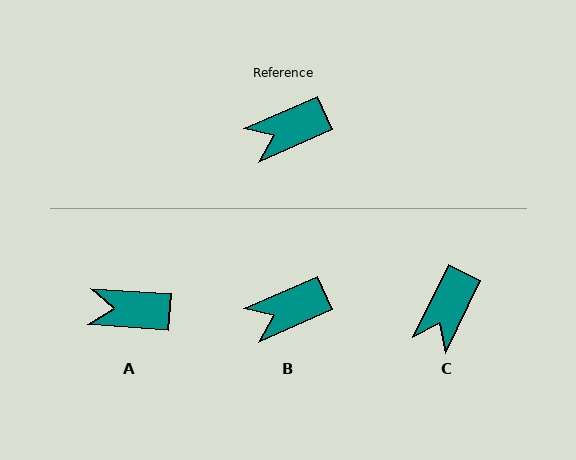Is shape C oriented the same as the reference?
No, it is off by about 40 degrees.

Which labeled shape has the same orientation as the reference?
B.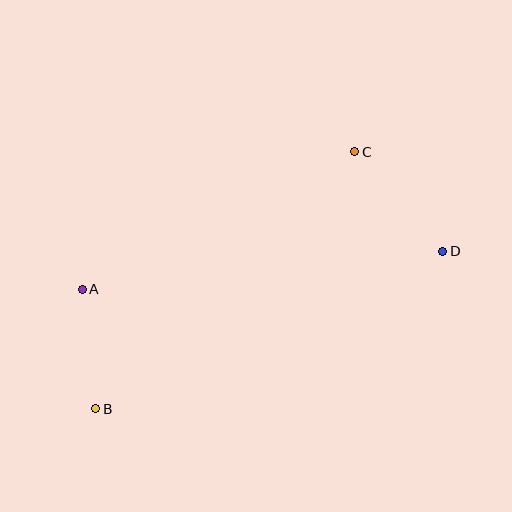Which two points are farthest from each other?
Points B and D are farthest from each other.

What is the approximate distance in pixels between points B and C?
The distance between B and C is approximately 365 pixels.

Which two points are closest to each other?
Points A and B are closest to each other.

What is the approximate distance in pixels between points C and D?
The distance between C and D is approximately 133 pixels.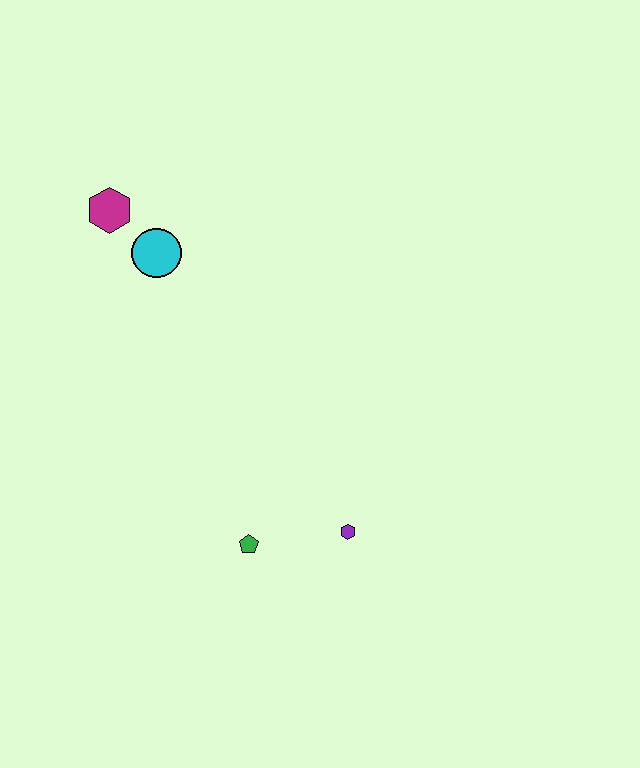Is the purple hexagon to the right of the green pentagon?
Yes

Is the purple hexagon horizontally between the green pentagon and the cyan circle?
No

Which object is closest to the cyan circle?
The magenta hexagon is closest to the cyan circle.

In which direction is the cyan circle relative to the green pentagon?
The cyan circle is above the green pentagon.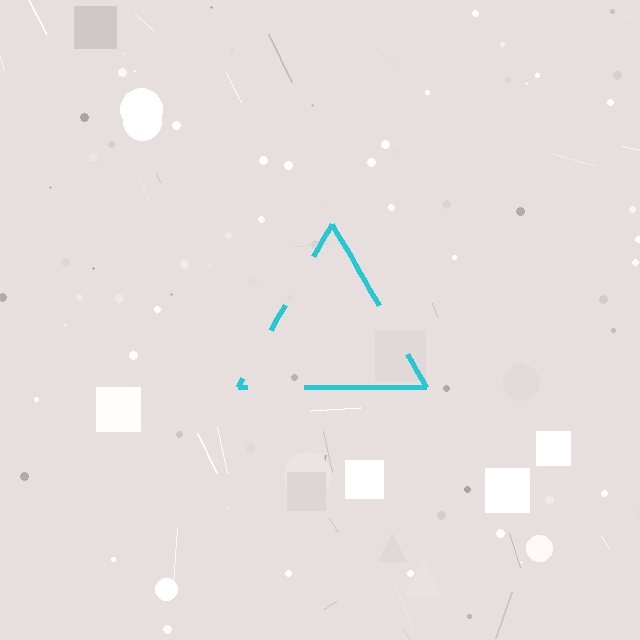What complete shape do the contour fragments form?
The contour fragments form a triangle.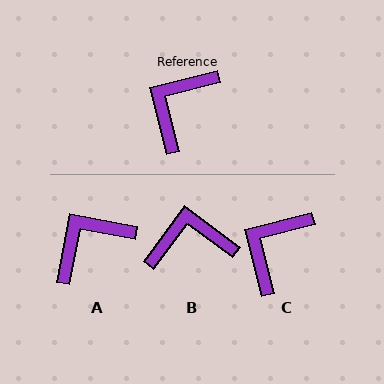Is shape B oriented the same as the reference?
No, it is off by about 51 degrees.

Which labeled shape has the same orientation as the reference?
C.